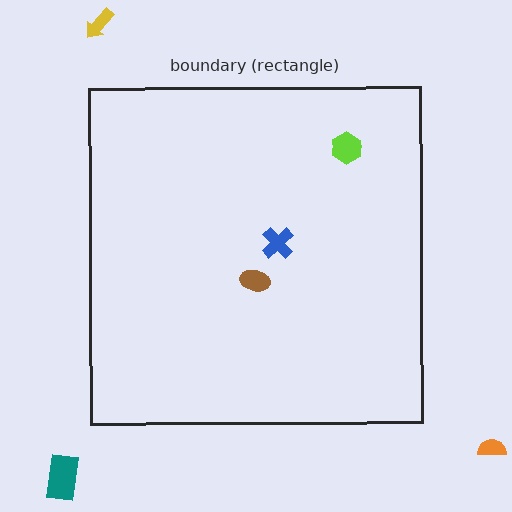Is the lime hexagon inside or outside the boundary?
Inside.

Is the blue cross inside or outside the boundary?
Inside.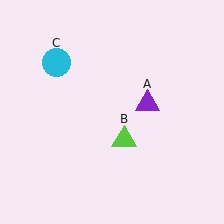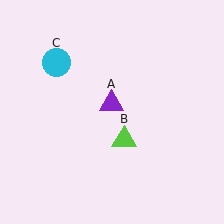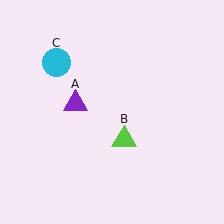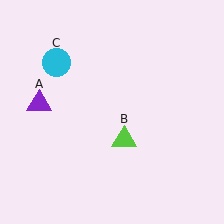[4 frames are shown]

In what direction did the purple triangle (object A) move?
The purple triangle (object A) moved left.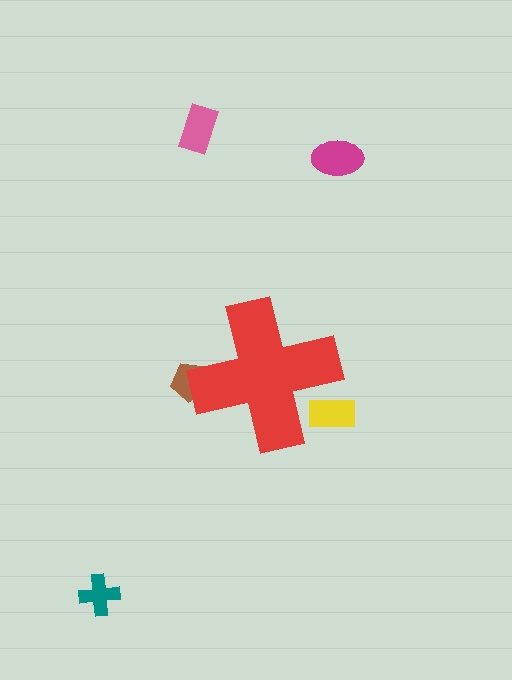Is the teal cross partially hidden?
No, the teal cross is fully visible.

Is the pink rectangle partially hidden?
No, the pink rectangle is fully visible.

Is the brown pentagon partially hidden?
Yes, the brown pentagon is partially hidden behind the red cross.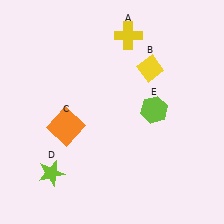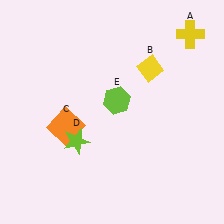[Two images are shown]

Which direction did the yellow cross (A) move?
The yellow cross (A) moved right.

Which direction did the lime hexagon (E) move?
The lime hexagon (E) moved left.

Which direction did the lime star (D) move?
The lime star (D) moved up.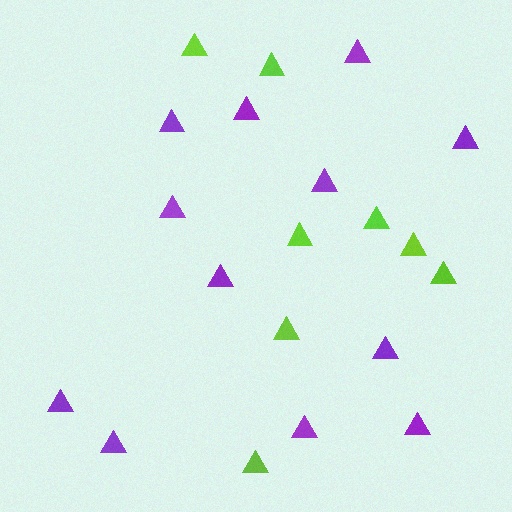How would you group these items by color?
There are 2 groups: one group of purple triangles (12) and one group of lime triangles (8).